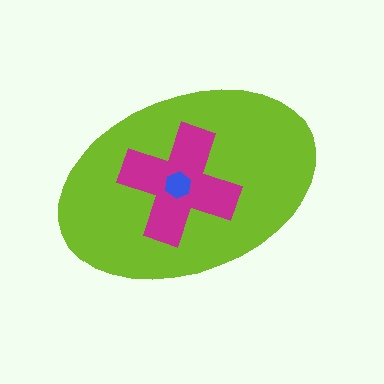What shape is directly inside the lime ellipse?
The magenta cross.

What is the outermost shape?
The lime ellipse.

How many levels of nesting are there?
3.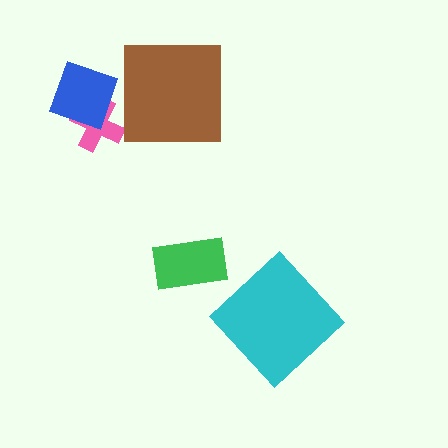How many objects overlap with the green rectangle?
0 objects overlap with the green rectangle.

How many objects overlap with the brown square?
0 objects overlap with the brown square.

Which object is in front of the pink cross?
The blue square is in front of the pink cross.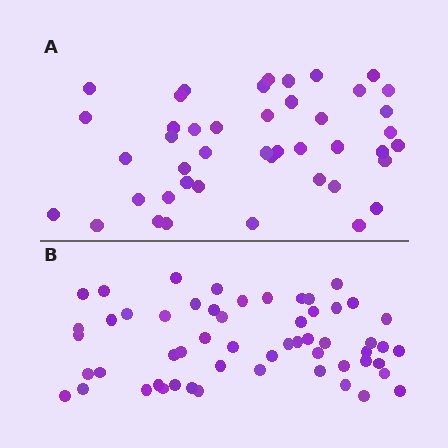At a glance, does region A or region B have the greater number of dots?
Region B (the bottom region) has more dots.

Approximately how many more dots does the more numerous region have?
Region B has roughly 12 or so more dots than region A.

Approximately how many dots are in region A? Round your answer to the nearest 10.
About 40 dots. (The exact count is 44, which rounds to 40.)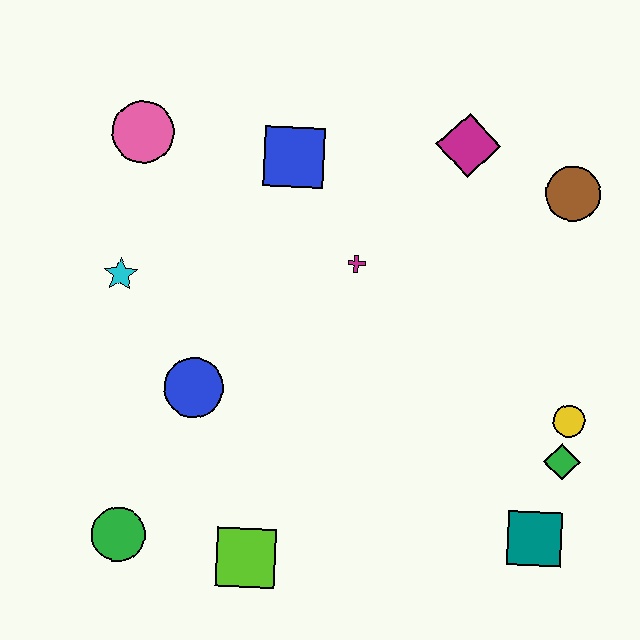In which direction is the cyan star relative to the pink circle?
The cyan star is below the pink circle.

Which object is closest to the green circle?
The lime square is closest to the green circle.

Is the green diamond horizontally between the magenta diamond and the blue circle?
No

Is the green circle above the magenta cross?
No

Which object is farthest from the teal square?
The pink circle is farthest from the teal square.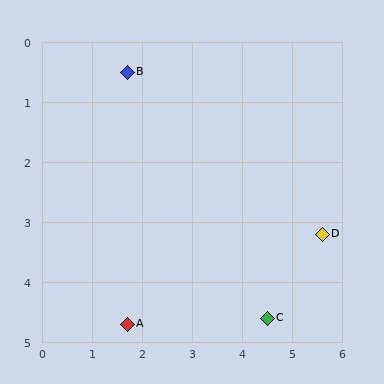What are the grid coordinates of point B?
Point B is at approximately (1.7, 0.5).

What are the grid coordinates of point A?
Point A is at approximately (1.7, 4.7).